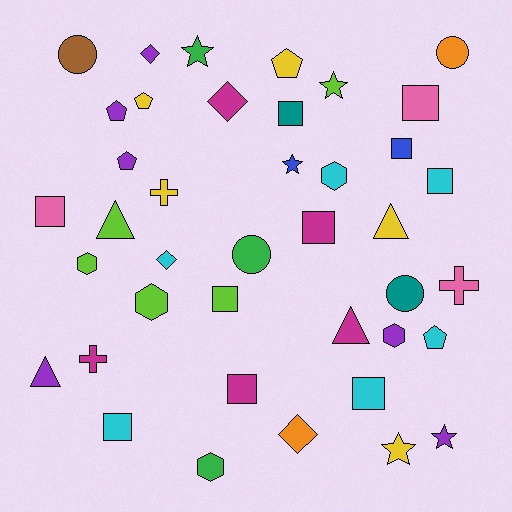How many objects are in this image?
There are 40 objects.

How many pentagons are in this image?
There are 5 pentagons.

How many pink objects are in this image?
There are 3 pink objects.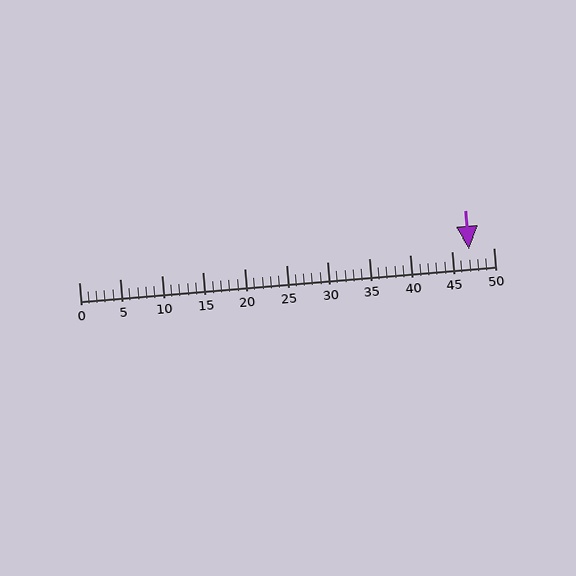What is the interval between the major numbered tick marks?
The major tick marks are spaced 5 units apart.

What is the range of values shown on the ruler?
The ruler shows values from 0 to 50.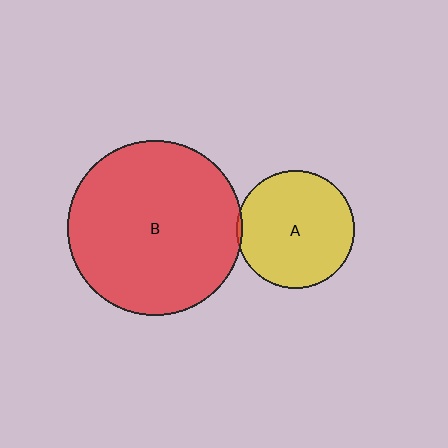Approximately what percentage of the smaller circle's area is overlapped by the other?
Approximately 5%.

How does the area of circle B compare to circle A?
Approximately 2.2 times.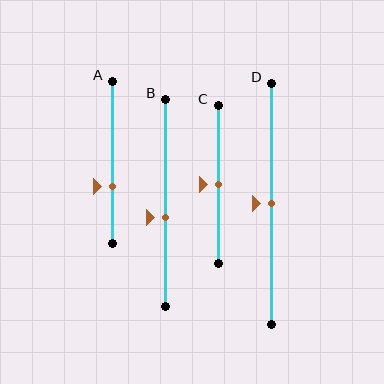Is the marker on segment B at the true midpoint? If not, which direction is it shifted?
No, the marker on segment B is shifted downward by about 7% of the segment length.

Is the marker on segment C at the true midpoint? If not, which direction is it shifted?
Yes, the marker on segment C is at the true midpoint.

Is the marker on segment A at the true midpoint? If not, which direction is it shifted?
No, the marker on segment A is shifted downward by about 15% of the segment length.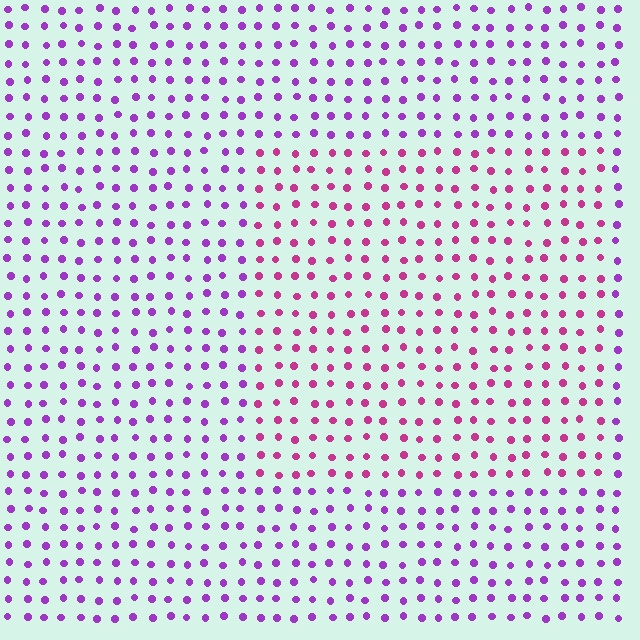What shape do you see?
I see a rectangle.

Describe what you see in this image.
The image is filled with small purple elements in a uniform arrangement. A rectangle-shaped region is visible where the elements are tinted to a slightly different hue, forming a subtle color boundary.